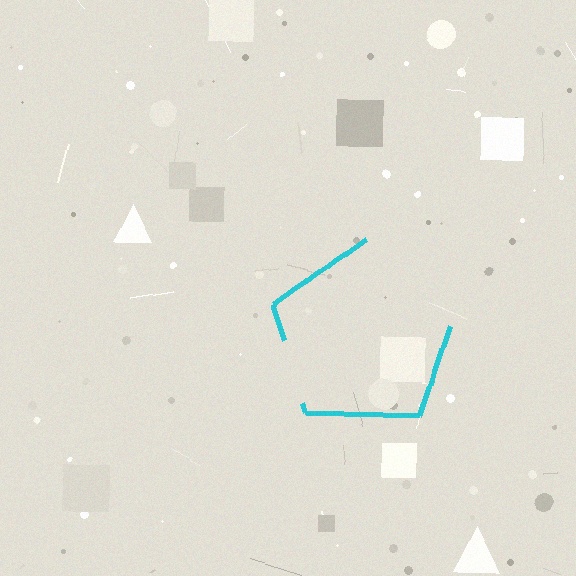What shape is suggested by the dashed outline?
The dashed outline suggests a pentagon.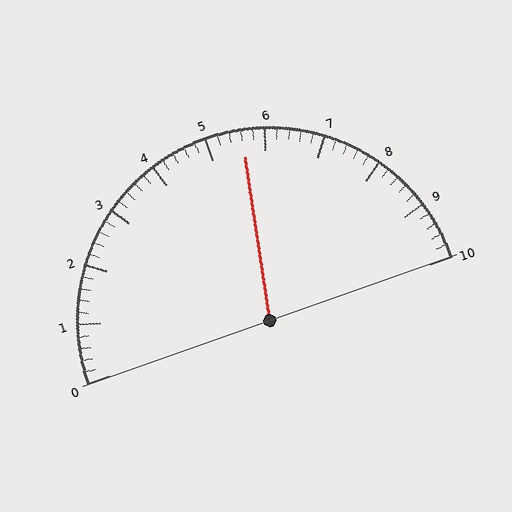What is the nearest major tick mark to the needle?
The nearest major tick mark is 6.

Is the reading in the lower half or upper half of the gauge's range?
The reading is in the upper half of the range (0 to 10).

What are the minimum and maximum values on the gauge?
The gauge ranges from 0 to 10.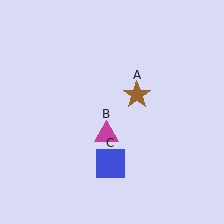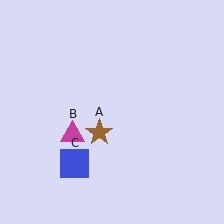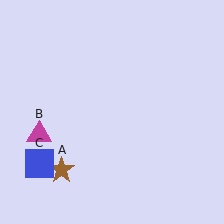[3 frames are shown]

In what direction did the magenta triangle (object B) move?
The magenta triangle (object B) moved left.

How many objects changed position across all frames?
3 objects changed position: brown star (object A), magenta triangle (object B), blue square (object C).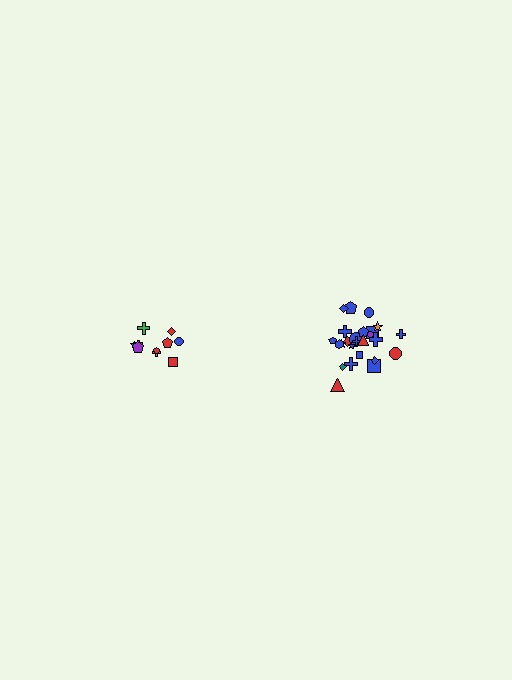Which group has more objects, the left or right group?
The right group.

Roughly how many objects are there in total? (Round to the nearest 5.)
Roughly 35 objects in total.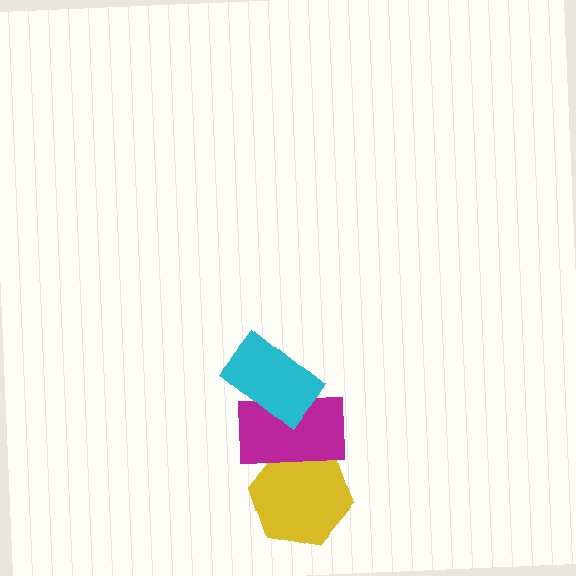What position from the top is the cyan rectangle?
The cyan rectangle is 1st from the top.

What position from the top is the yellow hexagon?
The yellow hexagon is 3rd from the top.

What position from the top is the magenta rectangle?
The magenta rectangle is 2nd from the top.